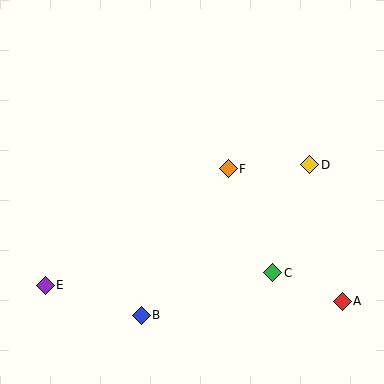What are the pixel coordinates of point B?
Point B is at (141, 315).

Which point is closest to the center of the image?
Point F at (228, 169) is closest to the center.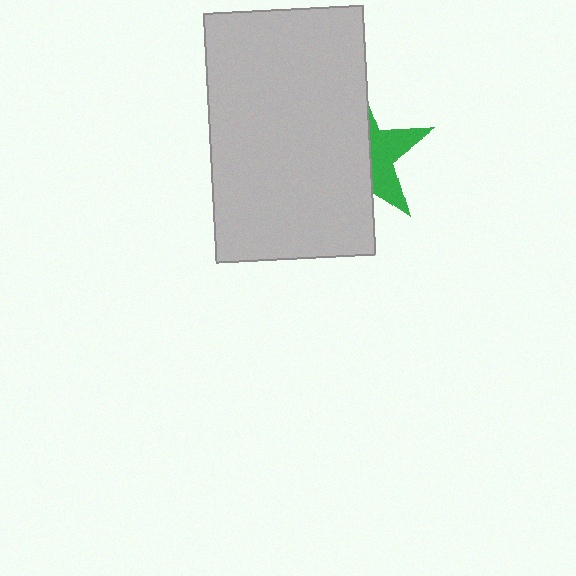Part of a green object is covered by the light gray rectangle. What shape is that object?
It is a star.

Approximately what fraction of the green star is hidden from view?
Roughly 62% of the green star is hidden behind the light gray rectangle.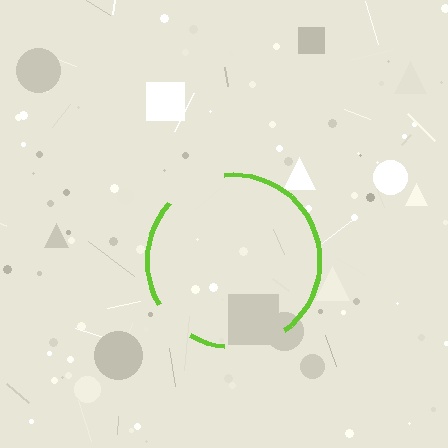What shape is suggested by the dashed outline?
The dashed outline suggests a circle.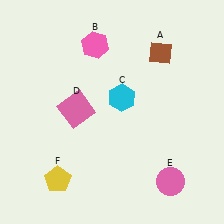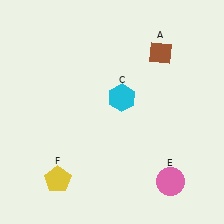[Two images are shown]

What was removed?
The pink square (D), the pink hexagon (B) were removed in Image 2.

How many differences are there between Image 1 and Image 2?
There are 2 differences between the two images.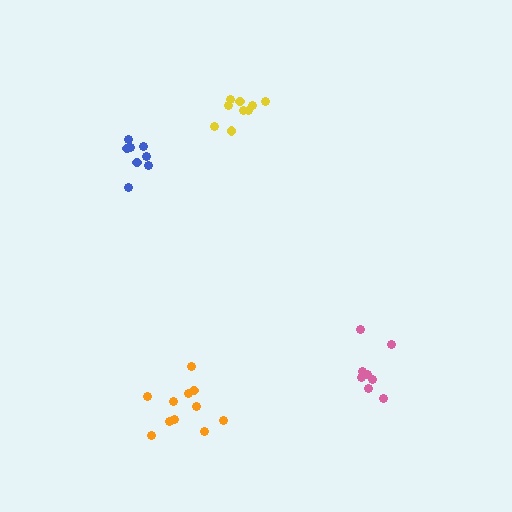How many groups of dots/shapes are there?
There are 4 groups.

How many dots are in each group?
Group 1: 8 dots, Group 2: 8 dots, Group 3: 9 dots, Group 4: 11 dots (36 total).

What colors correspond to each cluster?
The clusters are colored: blue, pink, yellow, orange.